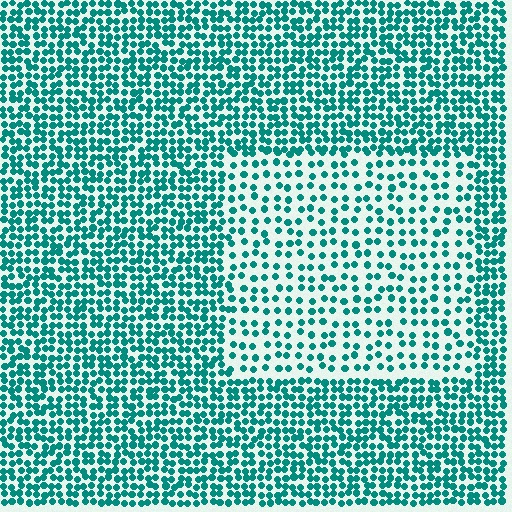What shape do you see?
I see a rectangle.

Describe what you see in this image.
The image contains small teal elements arranged at two different densities. A rectangle-shaped region is visible where the elements are less densely packed than the surrounding area.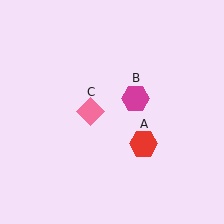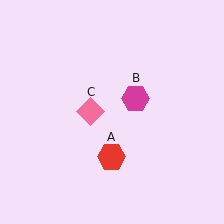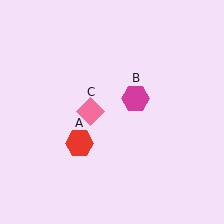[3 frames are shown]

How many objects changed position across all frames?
1 object changed position: red hexagon (object A).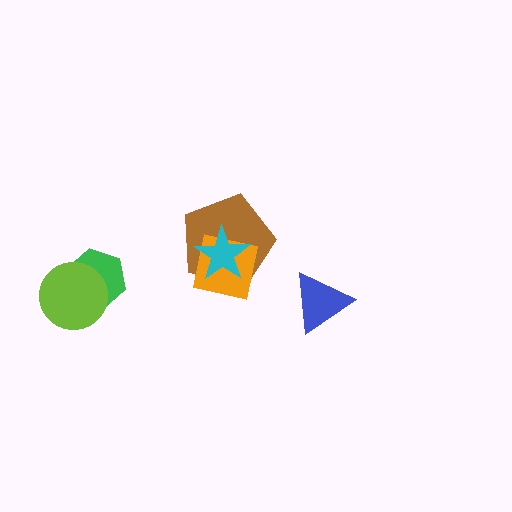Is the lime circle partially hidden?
No, no other shape covers it.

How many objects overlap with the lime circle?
1 object overlaps with the lime circle.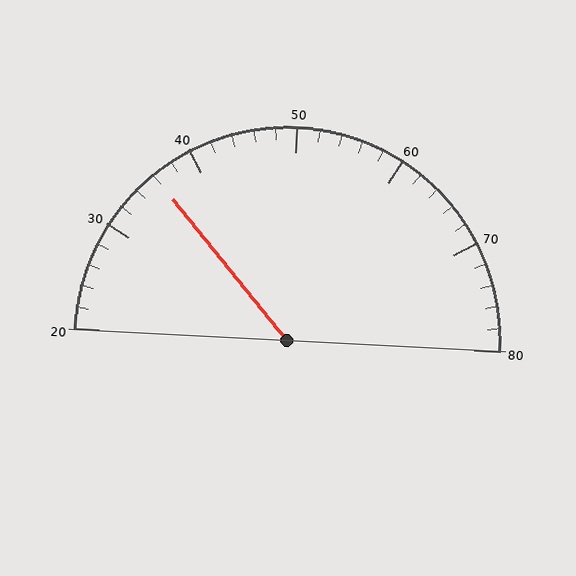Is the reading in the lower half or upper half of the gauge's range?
The reading is in the lower half of the range (20 to 80).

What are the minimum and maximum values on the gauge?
The gauge ranges from 20 to 80.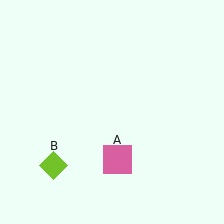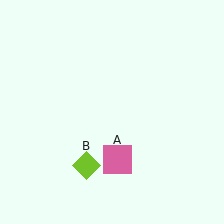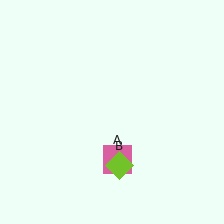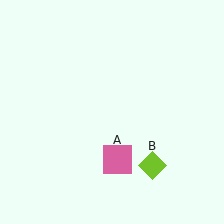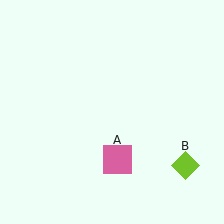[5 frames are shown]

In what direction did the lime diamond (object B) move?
The lime diamond (object B) moved right.